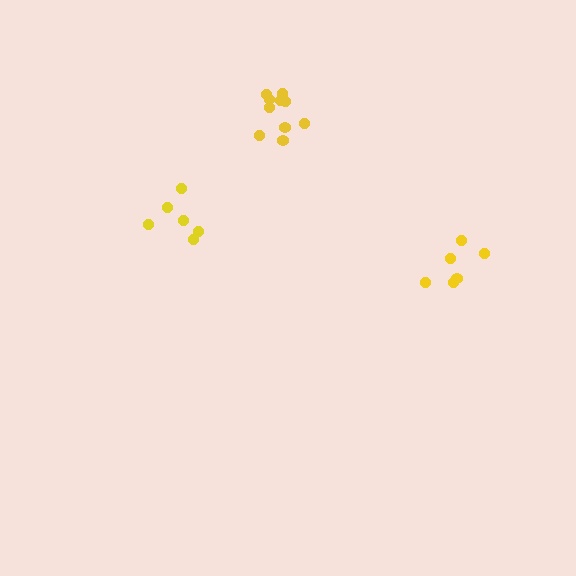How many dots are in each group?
Group 1: 6 dots, Group 2: 6 dots, Group 3: 10 dots (22 total).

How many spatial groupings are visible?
There are 3 spatial groupings.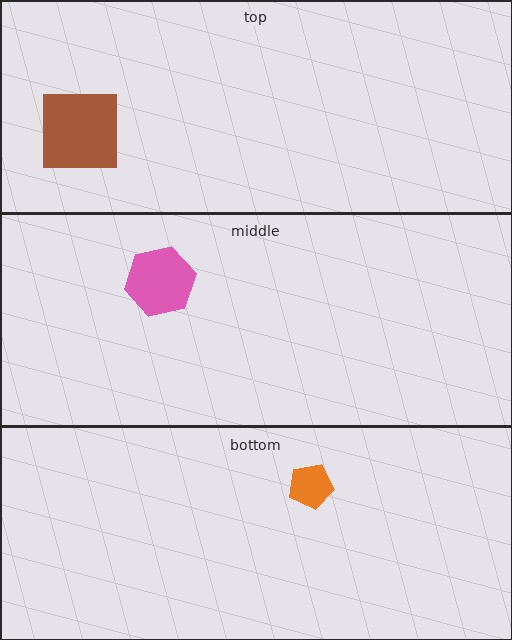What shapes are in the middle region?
The pink hexagon.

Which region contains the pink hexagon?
The middle region.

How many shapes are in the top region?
1.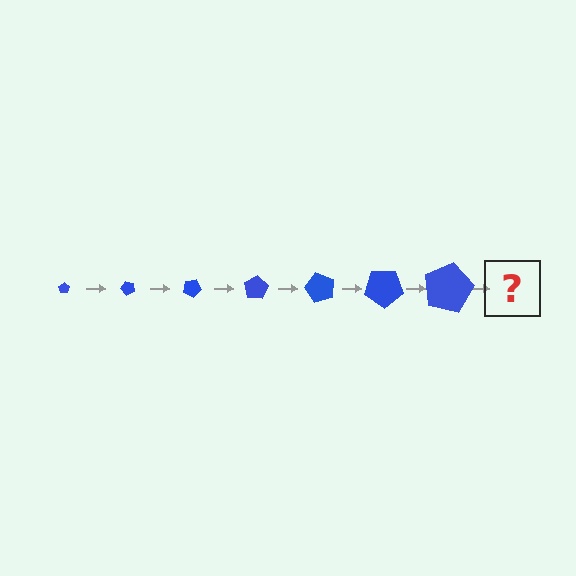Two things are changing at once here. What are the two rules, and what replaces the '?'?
The two rules are that the pentagon grows larger each step and it rotates 50 degrees each step. The '?' should be a pentagon, larger than the previous one and rotated 350 degrees from the start.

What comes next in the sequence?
The next element should be a pentagon, larger than the previous one and rotated 350 degrees from the start.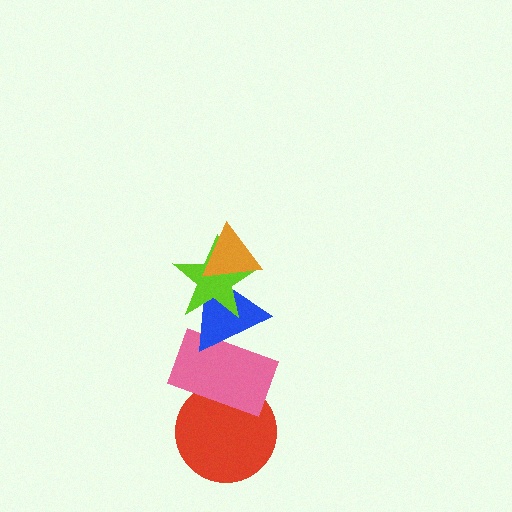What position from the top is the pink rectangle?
The pink rectangle is 4th from the top.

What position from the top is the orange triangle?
The orange triangle is 1st from the top.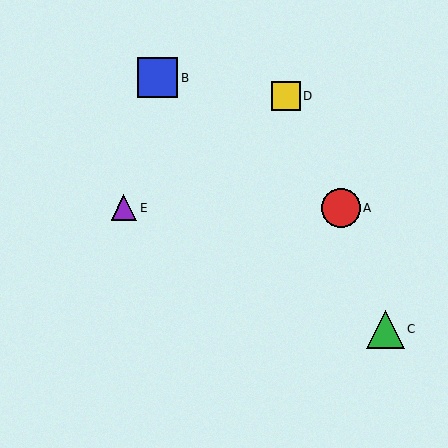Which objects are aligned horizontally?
Objects A, E are aligned horizontally.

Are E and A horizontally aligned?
Yes, both are at y≈208.